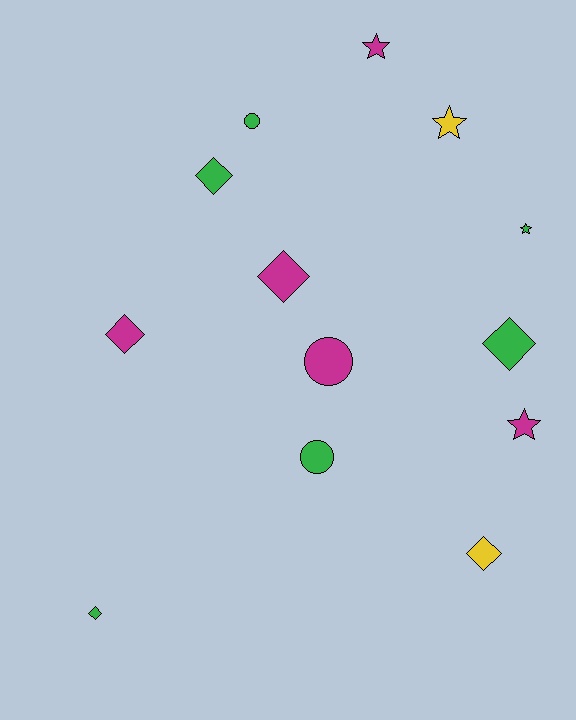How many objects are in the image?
There are 13 objects.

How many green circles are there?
There are 2 green circles.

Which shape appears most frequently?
Diamond, with 6 objects.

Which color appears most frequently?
Green, with 6 objects.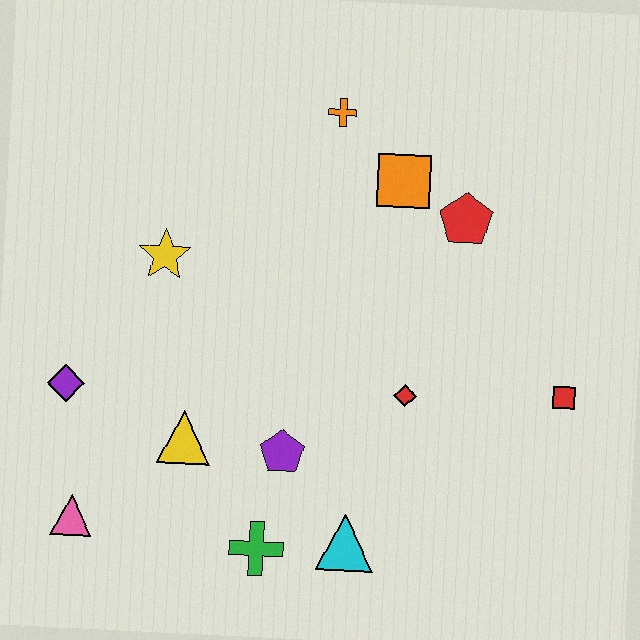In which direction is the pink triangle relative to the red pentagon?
The pink triangle is to the left of the red pentagon.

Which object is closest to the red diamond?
The purple pentagon is closest to the red diamond.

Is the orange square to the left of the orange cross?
No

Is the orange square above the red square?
Yes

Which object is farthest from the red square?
The pink triangle is farthest from the red square.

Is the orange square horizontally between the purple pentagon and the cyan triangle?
No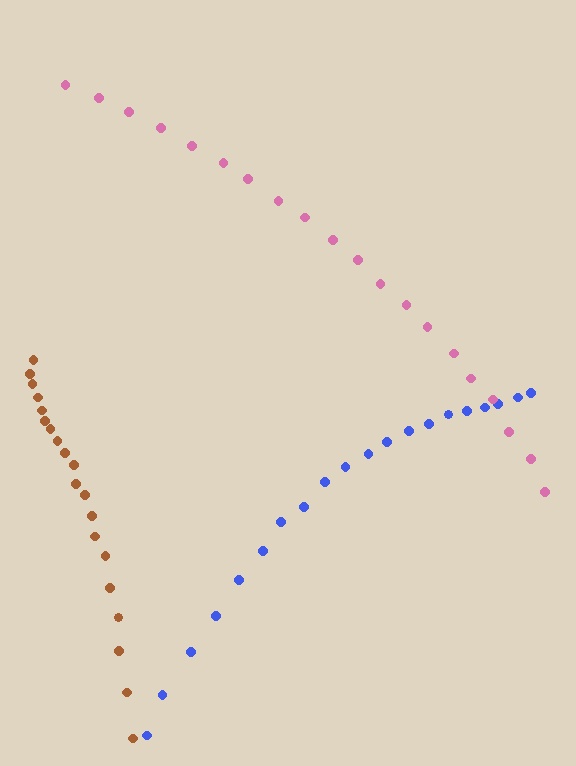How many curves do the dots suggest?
There are 3 distinct paths.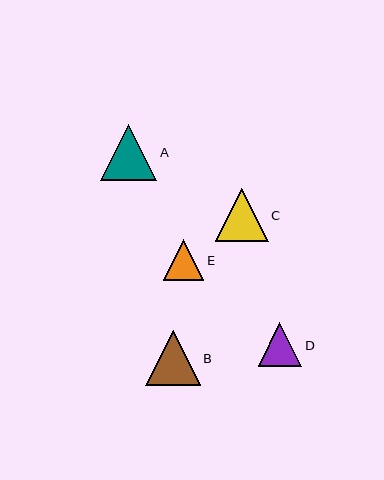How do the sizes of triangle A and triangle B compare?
Triangle A and triangle B are approximately the same size.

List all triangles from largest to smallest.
From largest to smallest: A, B, C, D, E.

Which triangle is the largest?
Triangle A is the largest with a size of approximately 56 pixels.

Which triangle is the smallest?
Triangle E is the smallest with a size of approximately 40 pixels.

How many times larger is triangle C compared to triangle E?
Triangle C is approximately 1.3 times the size of triangle E.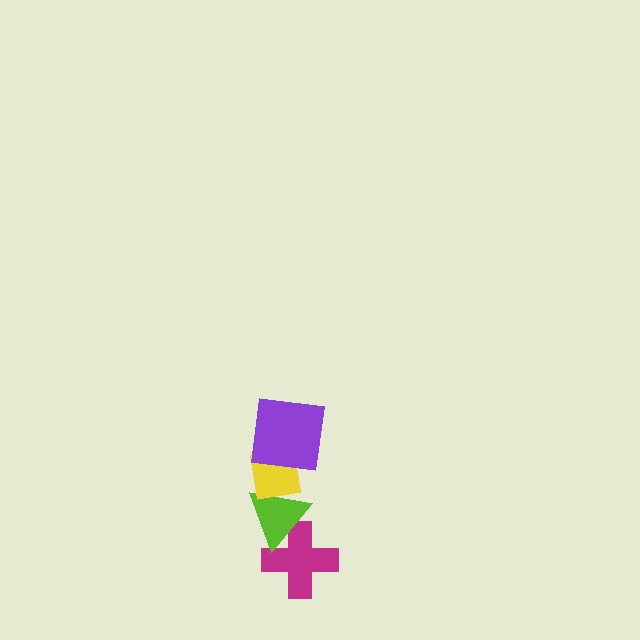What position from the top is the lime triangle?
The lime triangle is 3rd from the top.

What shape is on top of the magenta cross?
The lime triangle is on top of the magenta cross.